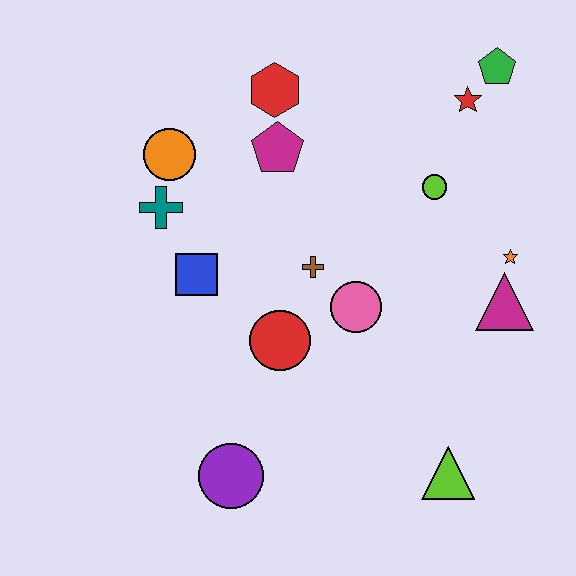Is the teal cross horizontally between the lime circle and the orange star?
No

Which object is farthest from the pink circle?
The green pentagon is farthest from the pink circle.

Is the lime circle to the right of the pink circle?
Yes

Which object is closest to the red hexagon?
The magenta pentagon is closest to the red hexagon.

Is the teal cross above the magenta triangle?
Yes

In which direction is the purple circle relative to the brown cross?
The purple circle is below the brown cross.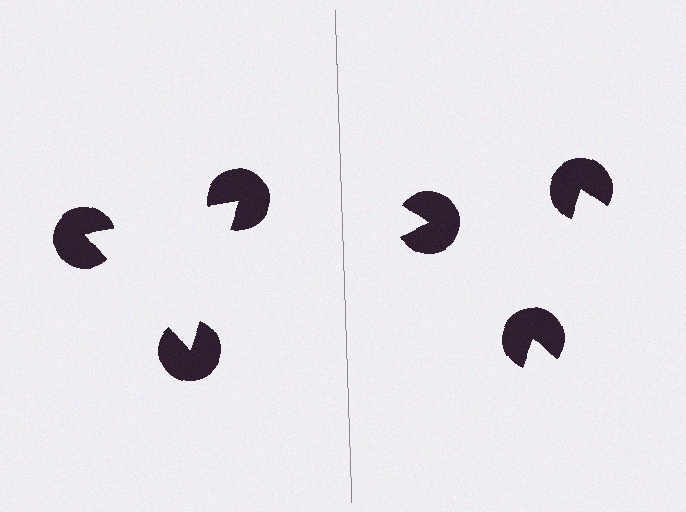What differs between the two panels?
The pac-man discs are positioned identically on both sides; only the wedge orientations differ. On the left they align to a triangle; on the right they are misaligned.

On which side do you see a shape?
An illusory triangle appears on the left side. On the right side the wedge cuts are rotated, so no coherent shape forms.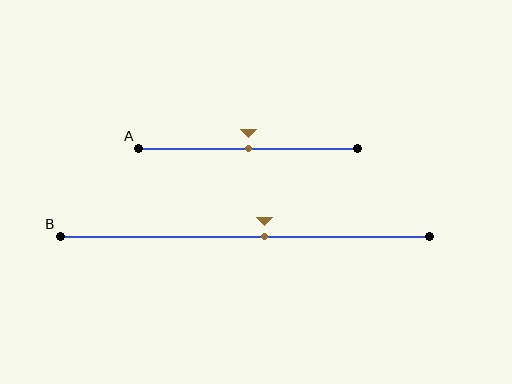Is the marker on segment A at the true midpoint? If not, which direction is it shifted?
Yes, the marker on segment A is at the true midpoint.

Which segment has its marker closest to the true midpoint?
Segment A has its marker closest to the true midpoint.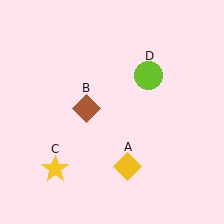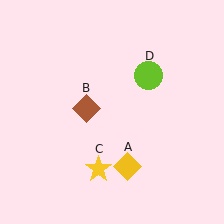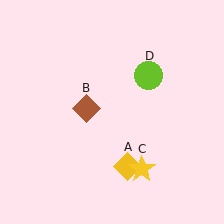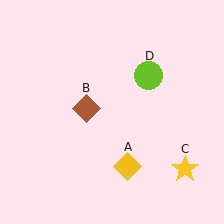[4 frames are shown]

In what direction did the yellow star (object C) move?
The yellow star (object C) moved right.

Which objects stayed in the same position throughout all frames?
Yellow diamond (object A) and brown diamond (object B) and lime circle (object D) remained stationary.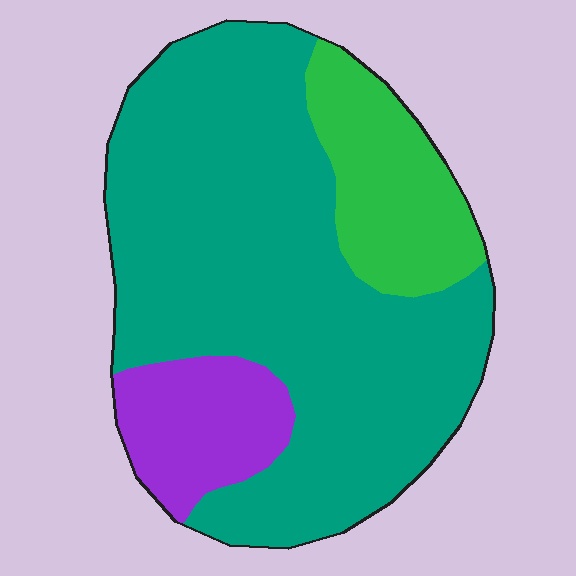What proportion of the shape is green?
Green takes up about one sixth (1/6) of the shape.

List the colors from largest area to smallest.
From largest to smallest: teal, green, purple.